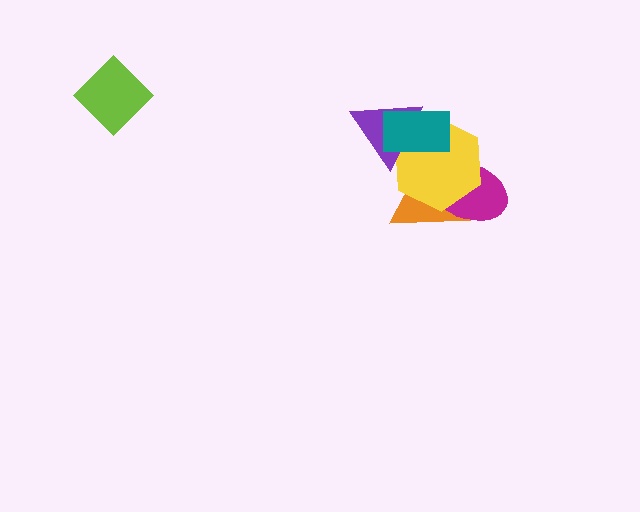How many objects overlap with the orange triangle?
3 objects overlap with the orange triangle.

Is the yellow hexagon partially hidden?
Yes, it is partially covered by another shape.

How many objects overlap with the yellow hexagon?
4 objects overlap with the yellow hexagon.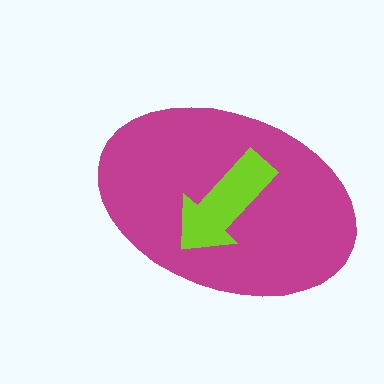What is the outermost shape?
The magenta ellipse.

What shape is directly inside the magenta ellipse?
The lime arrow.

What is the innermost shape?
The lime arrow.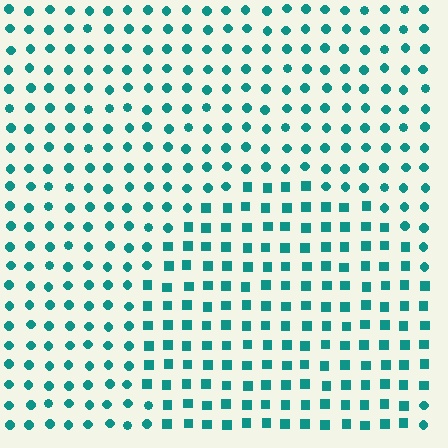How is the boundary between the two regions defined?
The boundary is defined by a change in element shape: squares inside vs. circles outside. All elements share the same color and spacing.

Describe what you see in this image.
The image is filled with small teal elements arranged in a uniform grid. A circle-shaped region contains squares, while the surrounding area contains circles. The boundary is defined purely by the change in element shape.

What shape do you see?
I see a circle.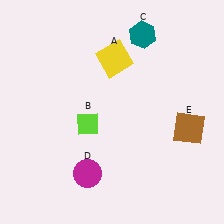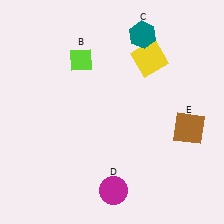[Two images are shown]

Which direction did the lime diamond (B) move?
The lime diamond (B) moved up.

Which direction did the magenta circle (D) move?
The magenta circle (D) moved right.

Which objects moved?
The objects that moved are: the yellow square (A), the lime diamond (B), the magenta circle (D).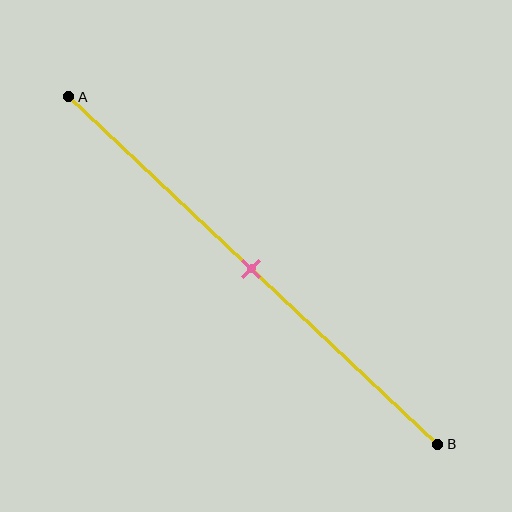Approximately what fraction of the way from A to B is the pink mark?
The pink mark is approximately 50% of the way from A to B.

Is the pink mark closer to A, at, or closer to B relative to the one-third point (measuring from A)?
The pink mark is closer to point B than the one-third point of segment AB.